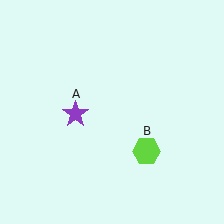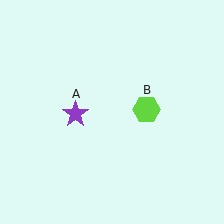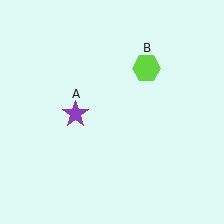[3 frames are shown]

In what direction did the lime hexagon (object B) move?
The lime hexagon (object B) moved up.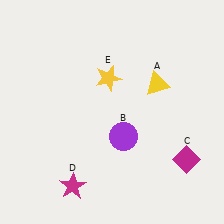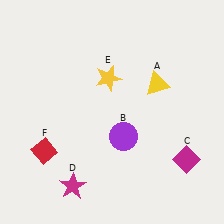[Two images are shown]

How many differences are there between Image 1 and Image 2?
There is 1 difference between the two images.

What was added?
A red diamond (F) was added in Image 2.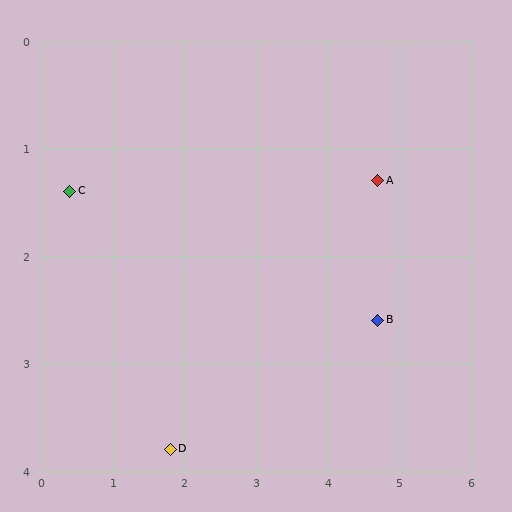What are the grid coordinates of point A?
Point A is at approximately (4.7, 1.3).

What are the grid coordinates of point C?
Point C is at approximately (0.4, 1.4).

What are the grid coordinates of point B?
Point B is at approximately (4.7, 2.6).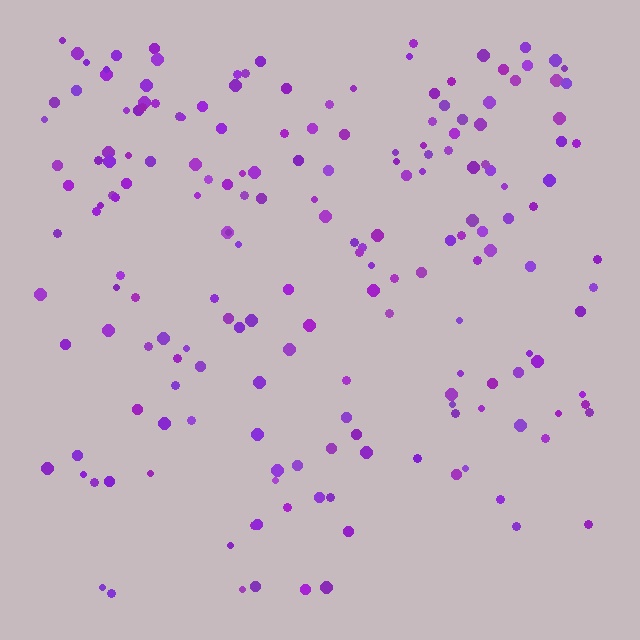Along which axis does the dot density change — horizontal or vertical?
Vertical.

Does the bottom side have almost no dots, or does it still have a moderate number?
Still a moderate number, just noticeably fewer than the top.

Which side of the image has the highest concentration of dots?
The top.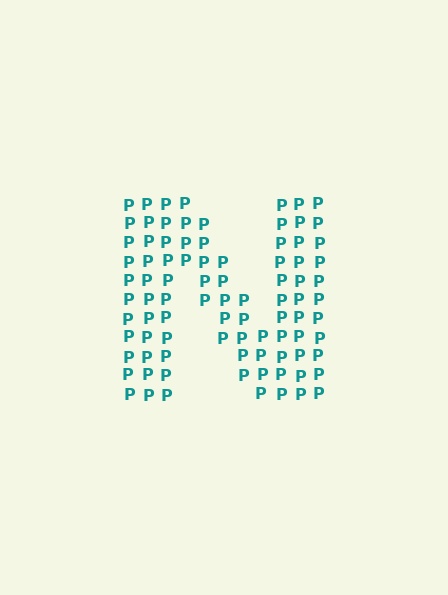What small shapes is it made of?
It is made of small letter P's.